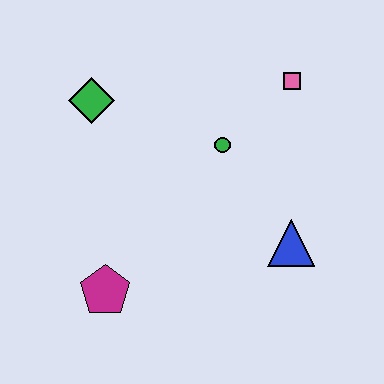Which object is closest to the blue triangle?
The green circle is closest to the blue triangle.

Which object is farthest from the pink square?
The magenta pentagon is farthest from the pink square.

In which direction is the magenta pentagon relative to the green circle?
The magenta pentagon is below the green circle.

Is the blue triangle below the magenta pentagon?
No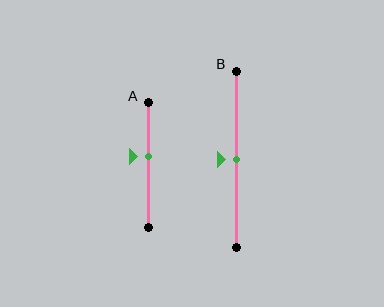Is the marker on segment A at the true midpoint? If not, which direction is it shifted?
No, the marker on segment A is shifted upward by about 7% of the segment length.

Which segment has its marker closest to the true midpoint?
Segment B has its marker closest to the true midpoint.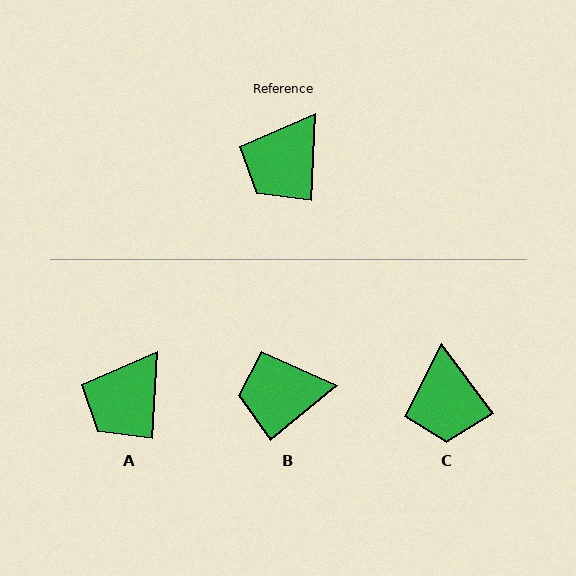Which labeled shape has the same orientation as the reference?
A.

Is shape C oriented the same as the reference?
No, it is off by about 39 degrees.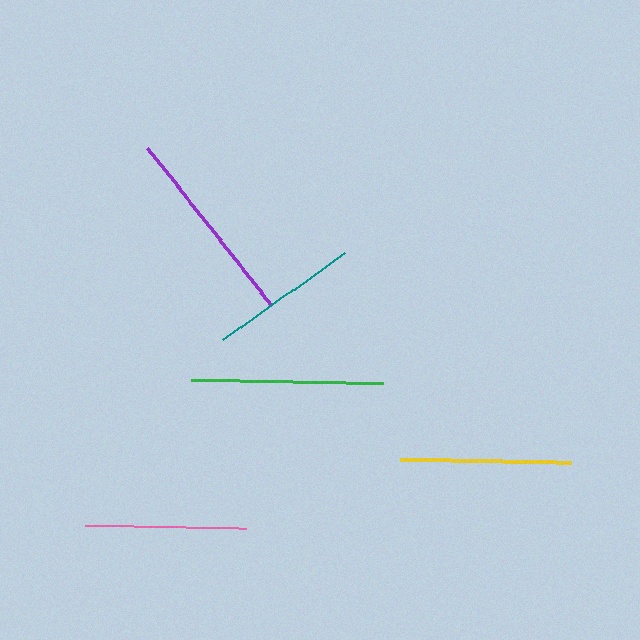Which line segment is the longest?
The purple line is the longest at approximately 200 pixels.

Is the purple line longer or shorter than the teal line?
The purple line is longer than the teal line.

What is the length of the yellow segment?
The yellow segment is approximately 171 pixels long.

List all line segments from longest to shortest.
From longest to shortest: purple, green, yellow, pink, teal.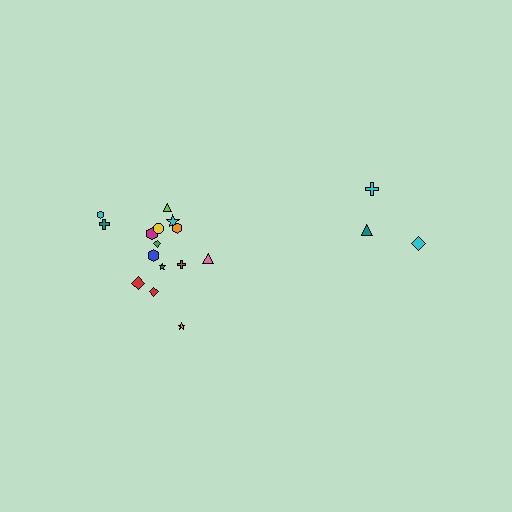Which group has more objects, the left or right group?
The left group.